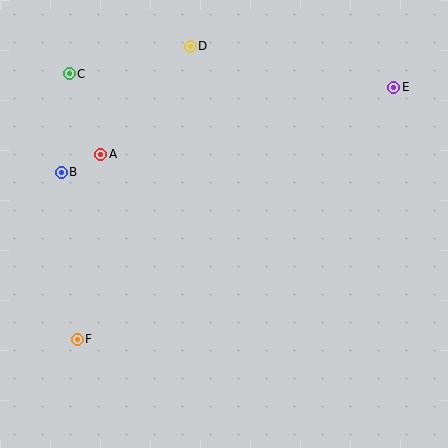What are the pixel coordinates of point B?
Point B is at (61, 172).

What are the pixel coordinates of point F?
Point F is at (77, 339).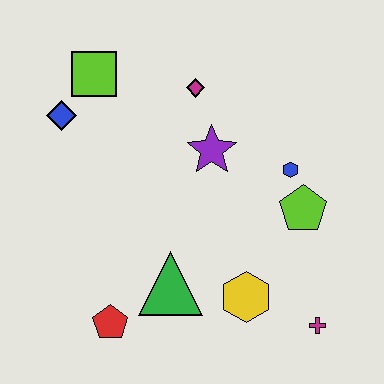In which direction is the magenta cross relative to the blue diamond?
The magenta cross is to the right of the blue diamond.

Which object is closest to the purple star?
The magenta diamond is closest to the purple star.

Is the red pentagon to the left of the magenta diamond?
Yes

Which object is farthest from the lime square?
The magenta cross is farthest from the lime square.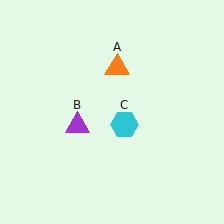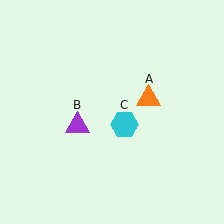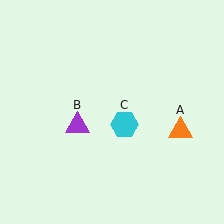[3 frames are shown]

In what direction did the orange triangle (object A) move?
The orange triangle (object A) moved down and to the right.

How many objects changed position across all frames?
1 object changed position: orange triangle (object A).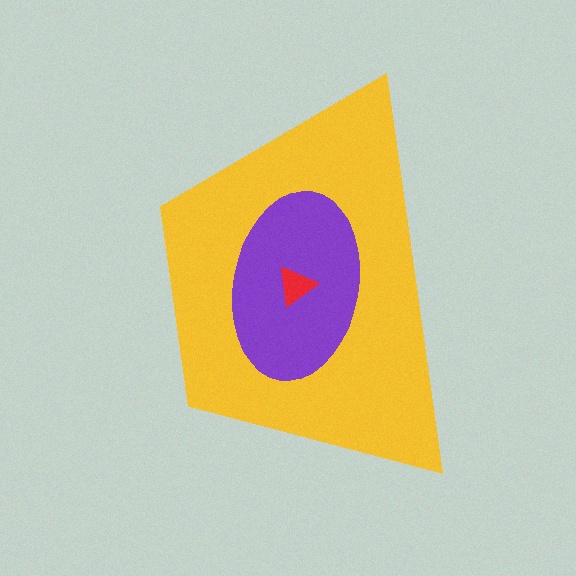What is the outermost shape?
The yellow trapezoid.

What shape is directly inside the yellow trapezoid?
The purple ellipse.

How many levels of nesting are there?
3.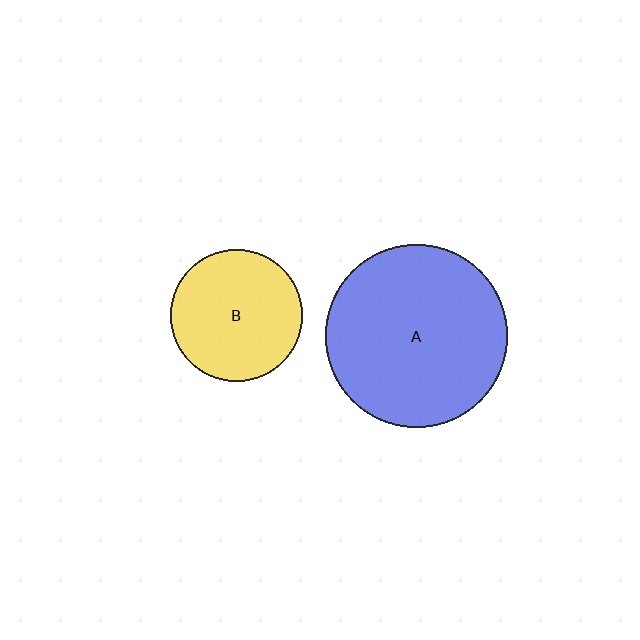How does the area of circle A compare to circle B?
Approximately 1.9 times.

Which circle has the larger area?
Circle A (blue).